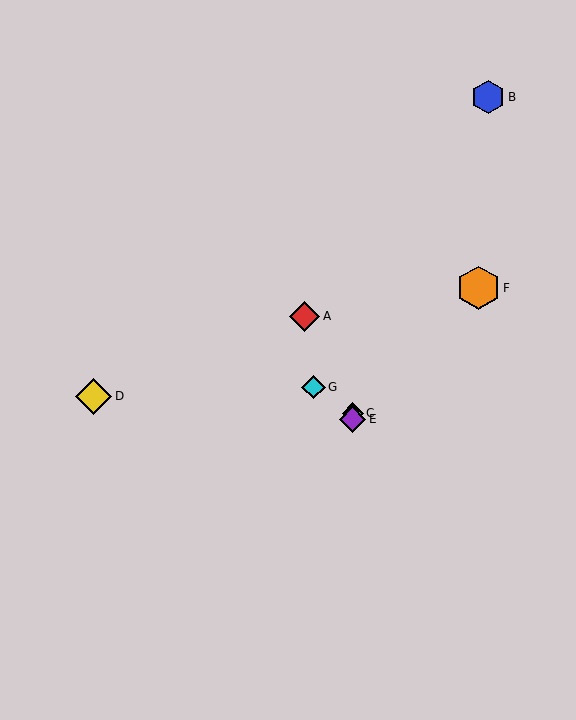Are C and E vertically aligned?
Yes, both are at x≈353.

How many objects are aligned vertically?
2 objects (C, E) are aligned vertically.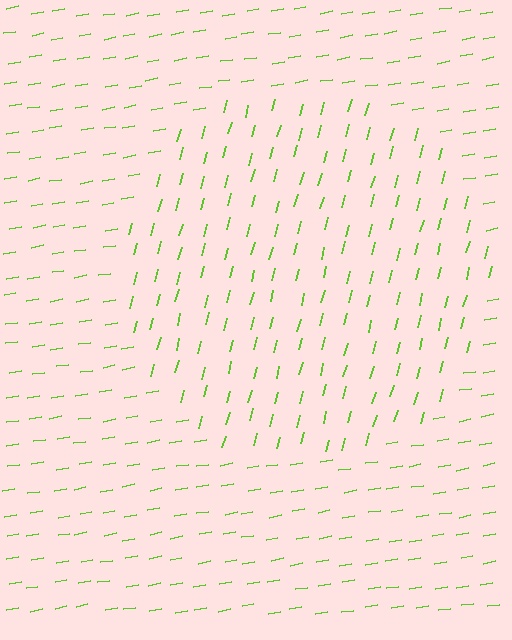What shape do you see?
I see a circle.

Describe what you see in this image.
The image is filled with small lime line segments. A circle region in the image has lines oriented differently from the surrounding lines, creating a visible texture boundary.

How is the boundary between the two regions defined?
The boundary is defined purely by a change in line orientation (approximately 65 degrees difference). All lines are the same color and thickness.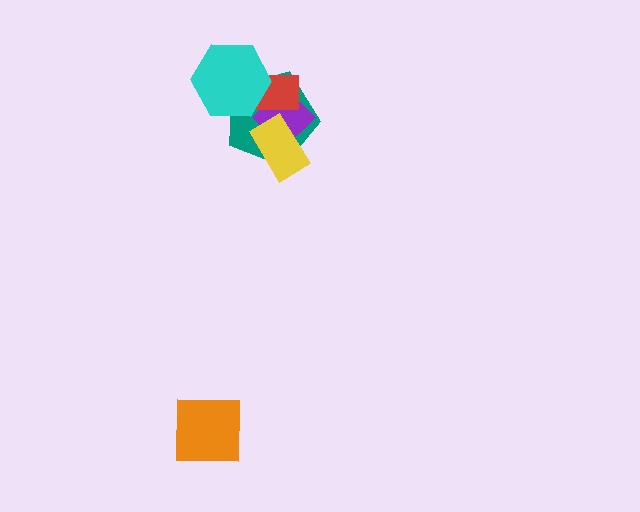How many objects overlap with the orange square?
0 objects overlap with the orange square.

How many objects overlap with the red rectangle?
3 objects overlap with the red rectangle.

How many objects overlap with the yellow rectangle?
2 objects overlap with the yellow rectangle.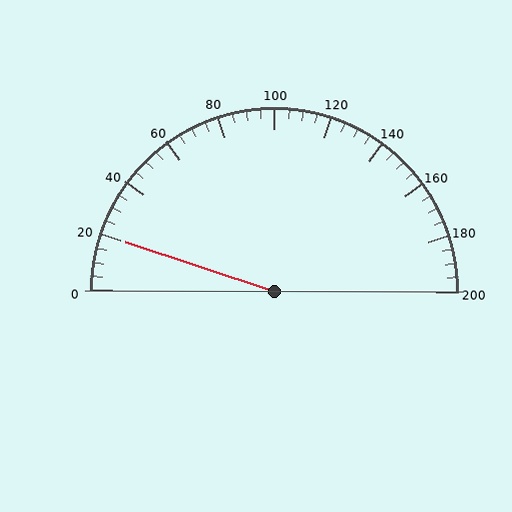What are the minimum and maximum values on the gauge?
The gauge ranges from 0 to 200.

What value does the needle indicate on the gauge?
The needle indicates approximately 20.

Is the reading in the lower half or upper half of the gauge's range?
The reading is in the lower half of the range (0 to 200).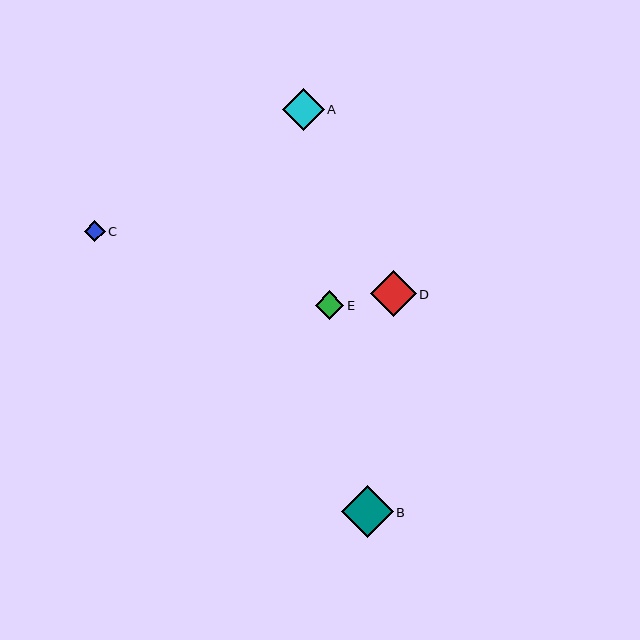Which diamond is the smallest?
Diamond C is the smallest with a size of approximately 21 pixels.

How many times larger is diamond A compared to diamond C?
Diamond A is approximately 2.0 times the size of diamond C.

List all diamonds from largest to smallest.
From largest to smallest: B, D, A, E, C.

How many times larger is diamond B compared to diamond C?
Diamond B is approximately 2.5 times the size of diamond C.